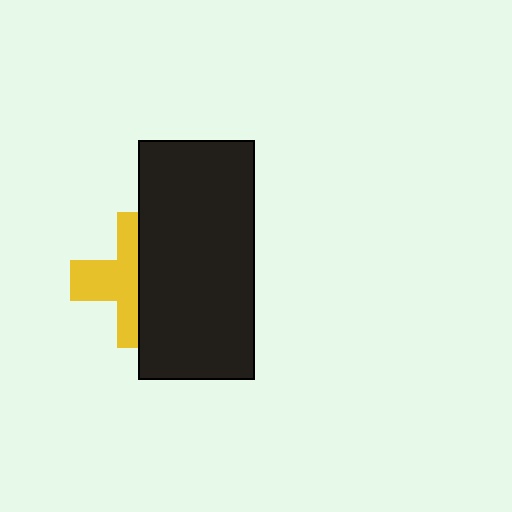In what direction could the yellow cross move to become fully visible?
The yellow cross could move left. That would shift it out from behind the black rectangle entirely.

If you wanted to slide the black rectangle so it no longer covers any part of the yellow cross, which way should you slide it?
Slide it right — that is the most direct way to separate the two shapes.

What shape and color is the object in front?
The object in front is a black rectangle.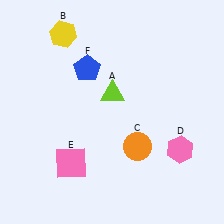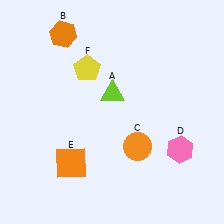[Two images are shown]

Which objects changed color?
B changed from yellow to orange. E changed from pink to orange. F changed from blue to yellow.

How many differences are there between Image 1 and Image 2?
There are 3 differences between the two images.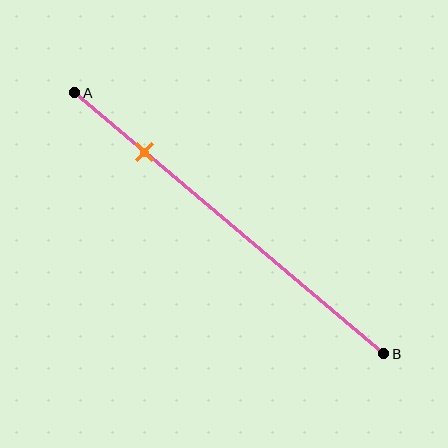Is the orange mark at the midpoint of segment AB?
No, the mark is at about 25% from A, not at the 50% midpoint.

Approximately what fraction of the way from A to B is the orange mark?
The orange mark is approximately 25% of the way from A to B.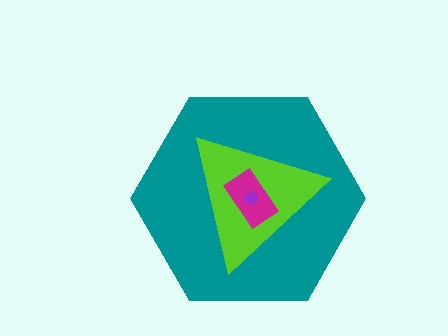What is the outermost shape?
The teal hexagon.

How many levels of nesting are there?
4.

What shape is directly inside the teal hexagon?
The lime triangle.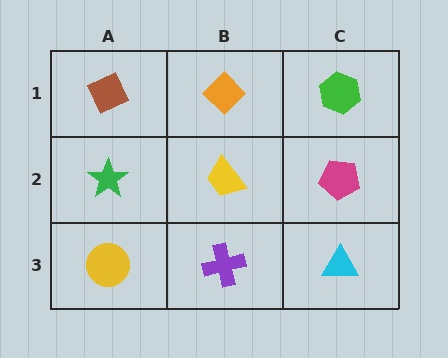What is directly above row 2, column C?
A green hexagon.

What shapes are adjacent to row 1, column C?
A magenta pentagon (row 2, column C), an orange diamond (row 1, column B).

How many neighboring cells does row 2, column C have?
3.